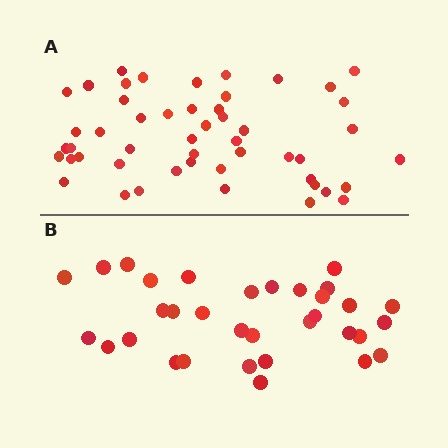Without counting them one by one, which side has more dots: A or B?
Region A (the top region) has more dots.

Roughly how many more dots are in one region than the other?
Region A has approximately 15 more dots than region B.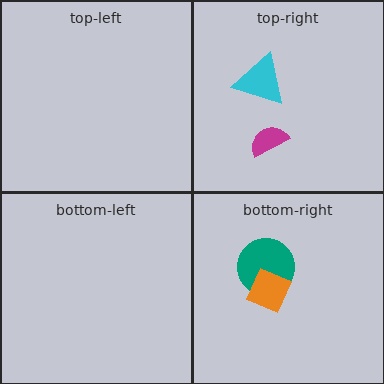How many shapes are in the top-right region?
2.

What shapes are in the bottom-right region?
The teal circle, the orange diamond.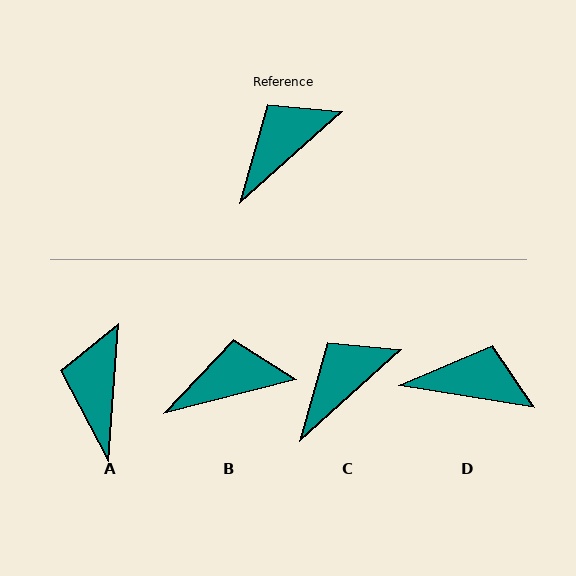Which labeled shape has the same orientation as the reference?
C.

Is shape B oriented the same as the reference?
No, it is off by about 28 degrees.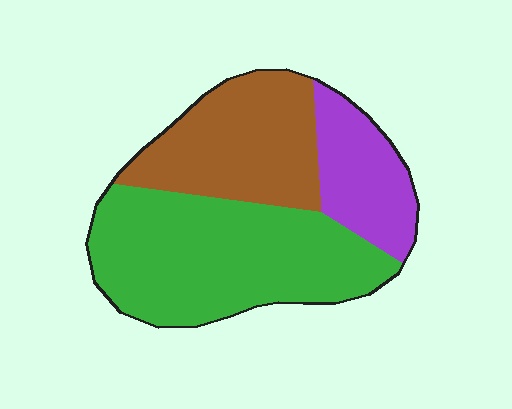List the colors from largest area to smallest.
From largest to smallest: green, brown, purple.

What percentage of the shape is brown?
Brown covers 31% of the shape.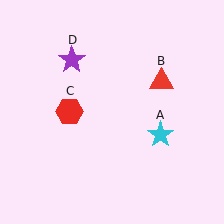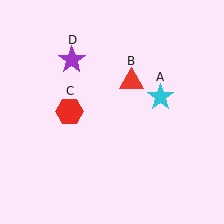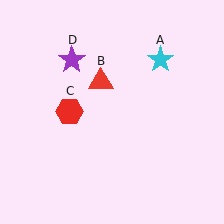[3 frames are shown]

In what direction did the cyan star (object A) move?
The cyan star (object A) moved up.